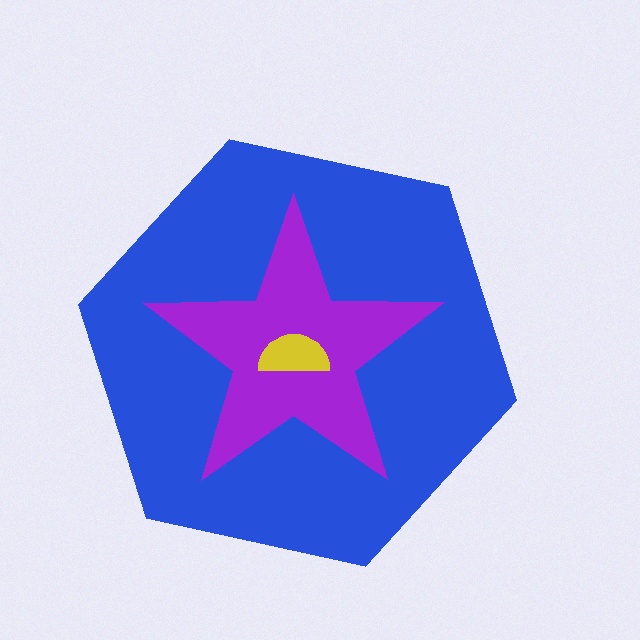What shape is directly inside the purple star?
The yellow semicircle.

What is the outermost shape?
The blue hexagon.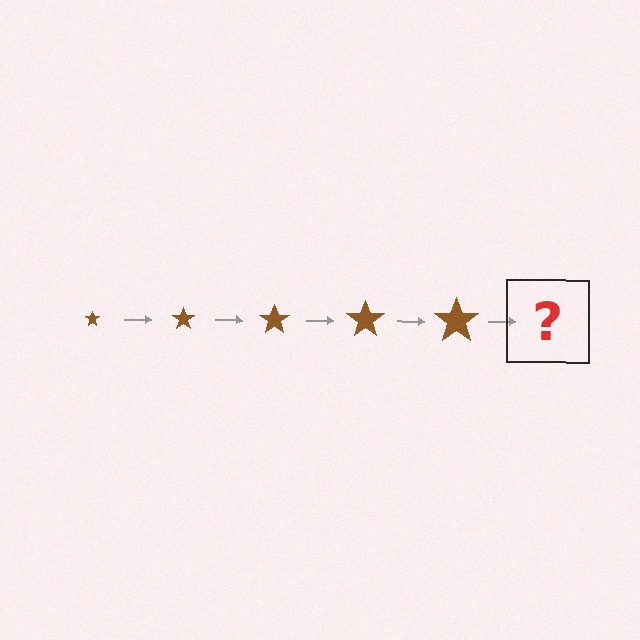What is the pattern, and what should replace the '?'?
The pattern is that the star gets progressively larger each step. The '?' should be a brown star, larger than the previous one.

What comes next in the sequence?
The next element should be a brown star, larger than the previous one.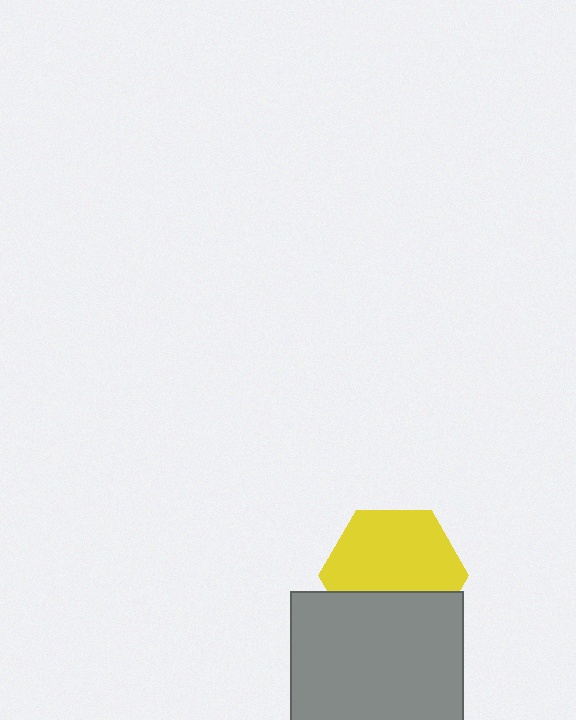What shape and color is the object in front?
The object in front is a gray rectangle.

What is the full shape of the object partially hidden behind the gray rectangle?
The partially hidden object is a yellow hexagon.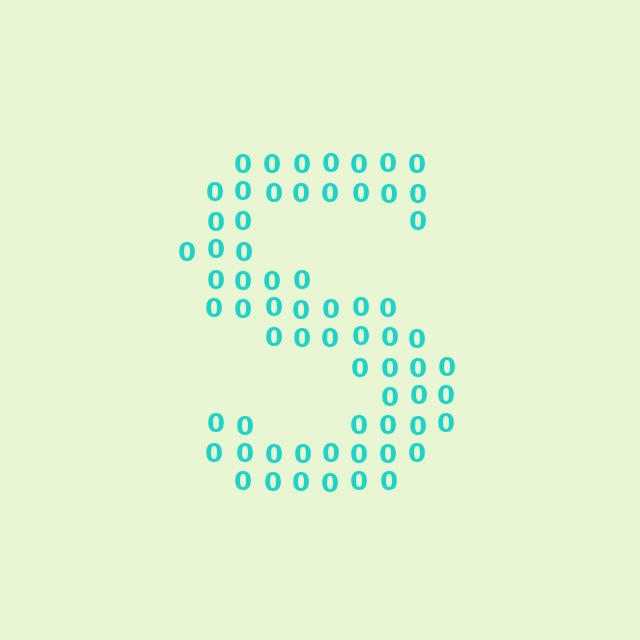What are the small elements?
The small elements are digit 0's.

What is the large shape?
The large shape is the letter S.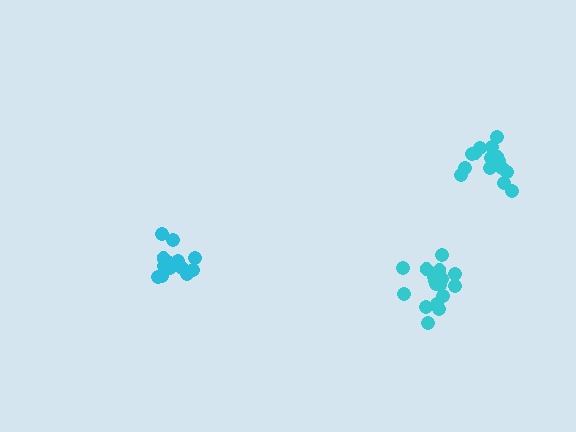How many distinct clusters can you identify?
There are 3 distinct clusters.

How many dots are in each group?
Group 1: 13 dots, Group 2: 16 dots, Group 3: 18 dots (47 total).